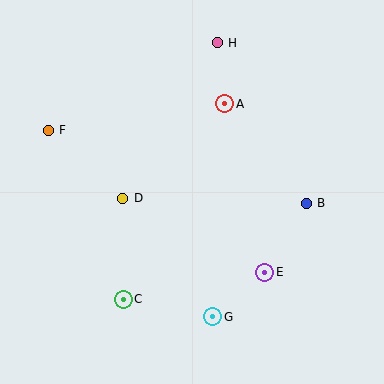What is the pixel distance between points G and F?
The distance between G and F is 249 pixels.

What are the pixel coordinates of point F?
Point F is at (48, 130).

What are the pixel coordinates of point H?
Point H is at (217, 43).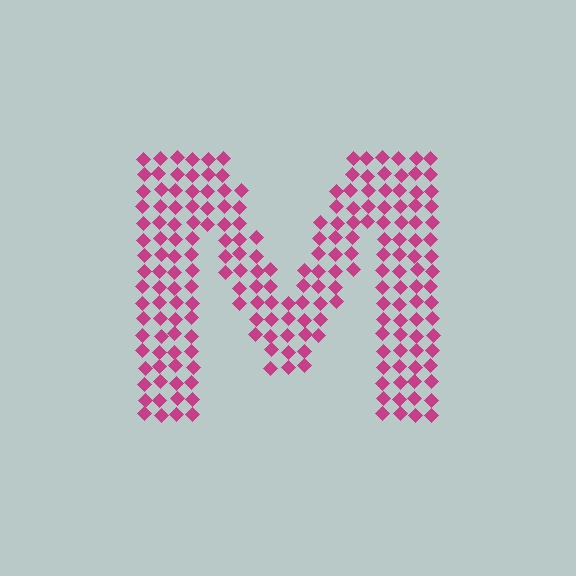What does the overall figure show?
The overall figure shows the letter M.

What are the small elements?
The small elements are diamonds.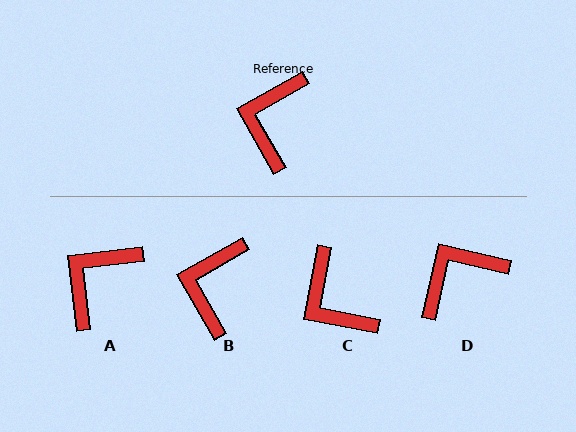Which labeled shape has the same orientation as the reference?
B.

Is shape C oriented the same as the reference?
No, it is off by about 50 degrees.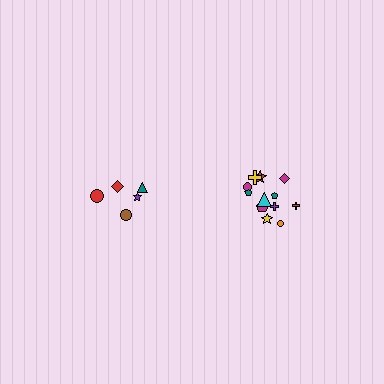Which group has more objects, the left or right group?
The right group.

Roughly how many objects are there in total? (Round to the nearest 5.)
Roughly 15 objects in total.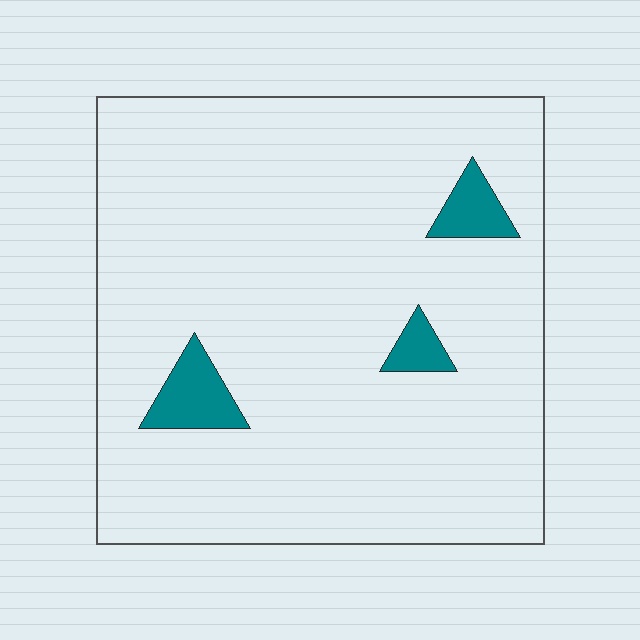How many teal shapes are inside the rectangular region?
3.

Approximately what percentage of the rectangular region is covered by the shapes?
Approximately 5%.